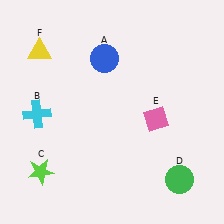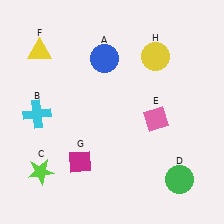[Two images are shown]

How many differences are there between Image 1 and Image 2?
There are 2 differences between the two images.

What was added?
A magenta diamond (G), a yellow circle (H) were added in Image 2.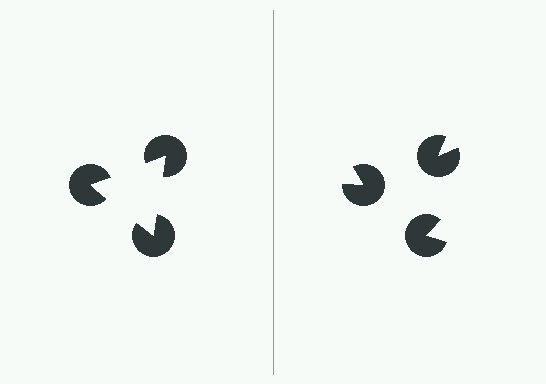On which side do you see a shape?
An illusory triangle appears on the left side. On the right side the wedge cuts are rotated, so no coherent shape forms.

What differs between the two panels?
The pac-man discs are positioned identically on both sides; only the wedge orientations differ. On the left they align to a triangle; on the right they are misaligned.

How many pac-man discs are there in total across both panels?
6 — 3 on each side.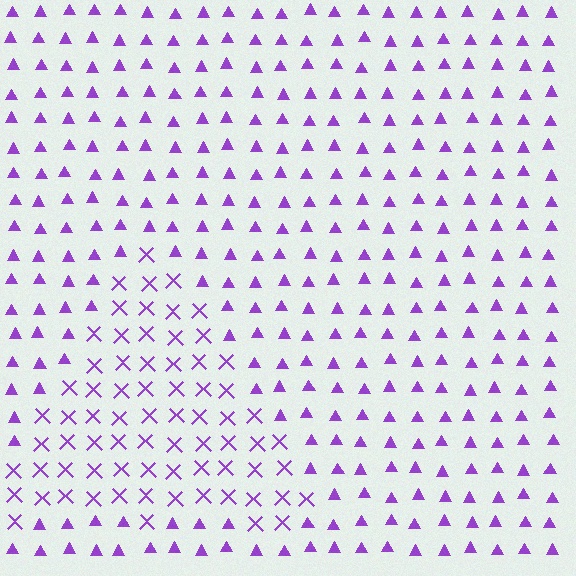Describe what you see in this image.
The image is filled with small purple elements arranged in a uniform grid. A triangle-shaped region contains X marks, while the surrounding area contains triangles. The boundary is defined purely by the change in element shape.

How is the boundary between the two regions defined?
The boundary is defined by a change in element shape: X marks inside vs. triangles outside. All elements share the same color and spacing.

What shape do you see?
I see a triangle.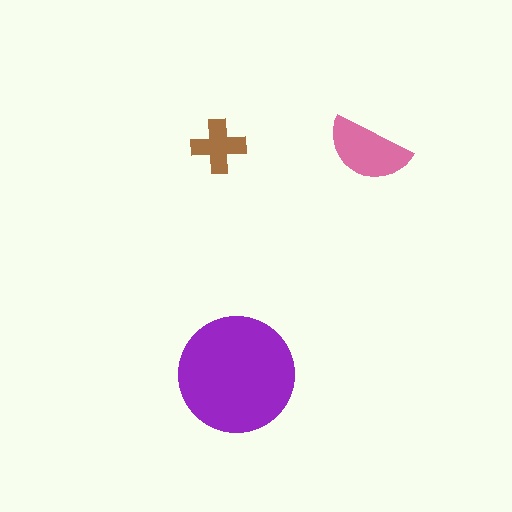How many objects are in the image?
There are 3 objects in the image.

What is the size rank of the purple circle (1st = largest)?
1st.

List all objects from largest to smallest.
The purple circle, the pink semicircle, the brown cross.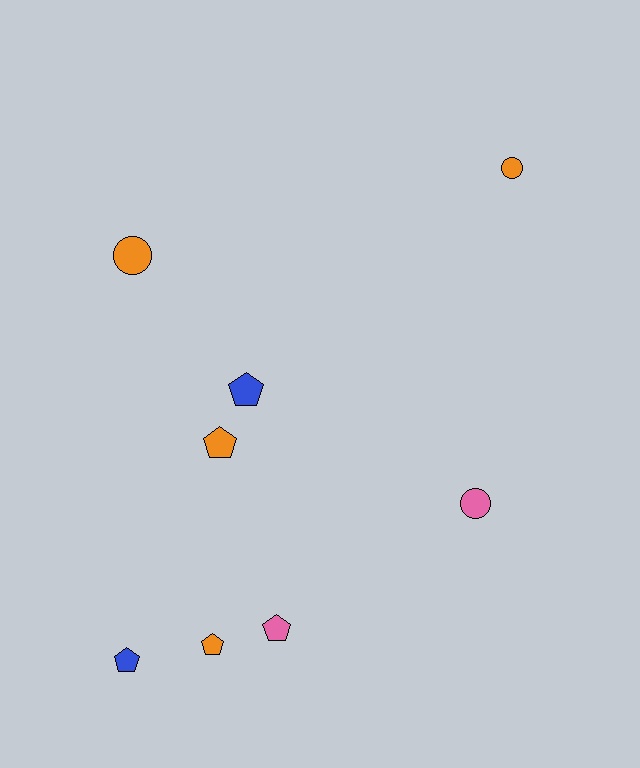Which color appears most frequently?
Orange, with 4 objects.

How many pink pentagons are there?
There is 1 pink pentagon.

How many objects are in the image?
There are 8 objects.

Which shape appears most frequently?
Pentagon, with 5 objects.